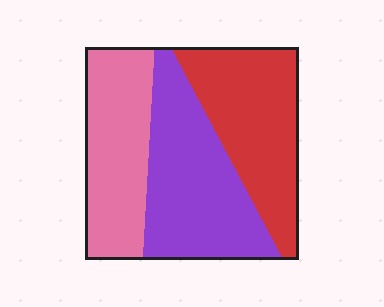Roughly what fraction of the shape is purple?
Purple covers 37% of the shape.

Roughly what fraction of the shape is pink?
Pink takes up about one third (1/3) of the shape.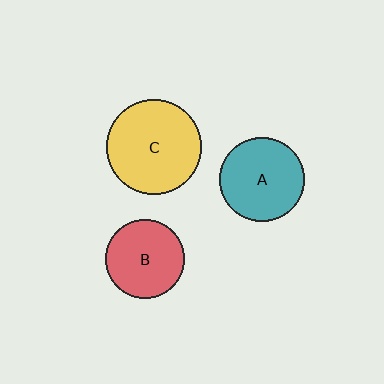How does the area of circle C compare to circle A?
Approximately 1.3 times.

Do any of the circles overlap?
No, none of the circles overlap.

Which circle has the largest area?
Circle C (yellow).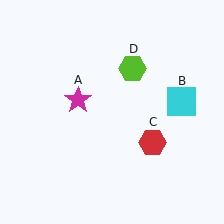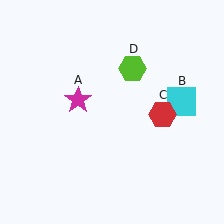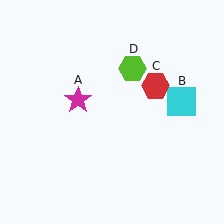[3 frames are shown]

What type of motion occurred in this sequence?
The red hexagon (object C) rotated counterclockwise around the center of the scene.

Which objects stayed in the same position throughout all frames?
Magenta star (object A) and cyan square (object B) and lime hexagon (object D) remained stationary.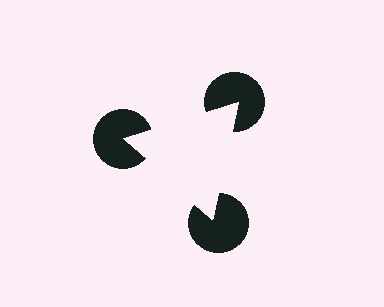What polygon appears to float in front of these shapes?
An illusory triangle — its edges are inferred from the aligned wedge cuts in the pac-man discs, not physically drawn.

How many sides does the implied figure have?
3 sides.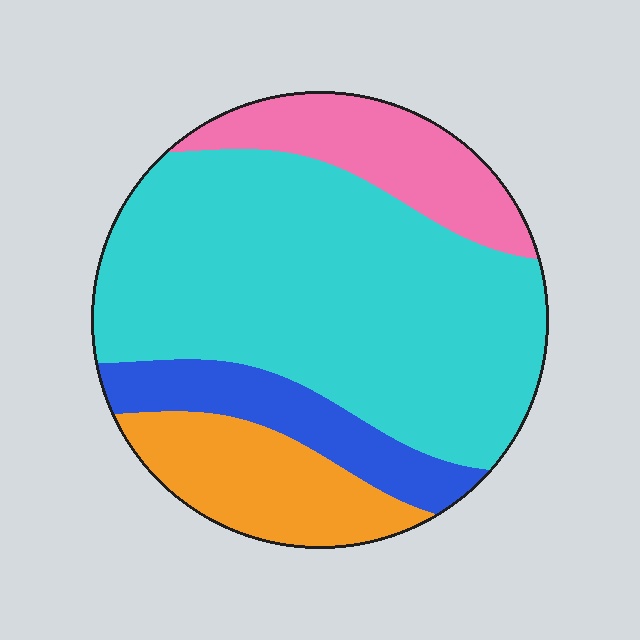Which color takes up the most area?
Cyan, at roughly 60%.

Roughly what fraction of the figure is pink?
Pink takes up about one sixth (1/6) of the figure.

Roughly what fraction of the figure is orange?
Orange covers around 15% of the figure.